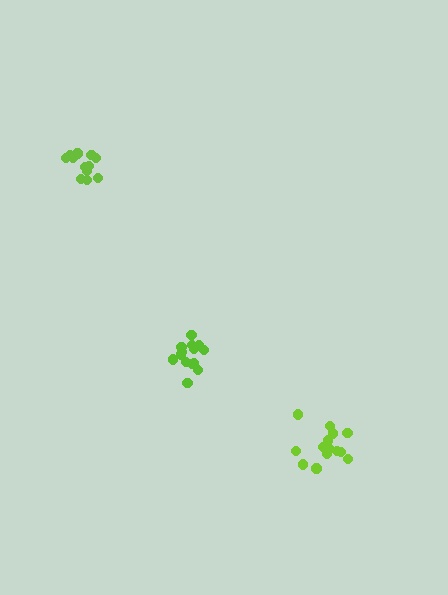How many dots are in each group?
Group 1: 14 dots, Group 2: 14 dots, Group 3: 12 dots (40 total).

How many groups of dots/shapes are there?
There are 3 groups.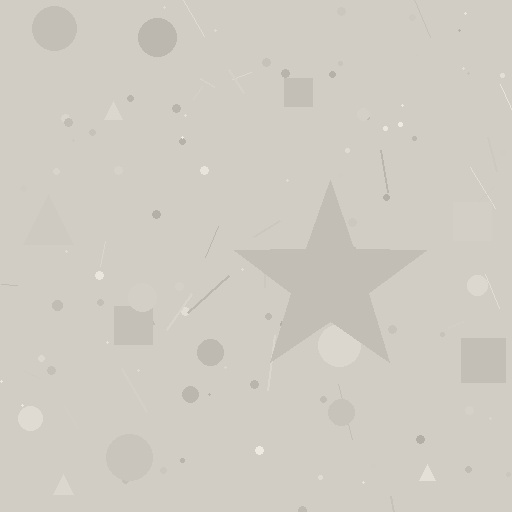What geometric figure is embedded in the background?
A star is embedded in the background.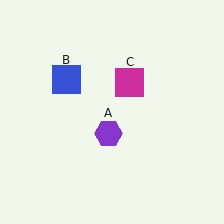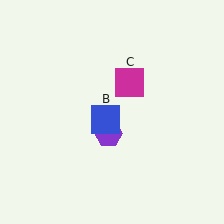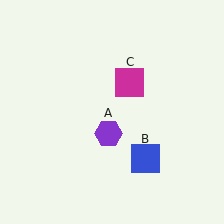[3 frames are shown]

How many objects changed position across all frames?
1 object changed position: blue square (object B).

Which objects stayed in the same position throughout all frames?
Purple hexagon (object A) and magenta square (object C) remained stationary.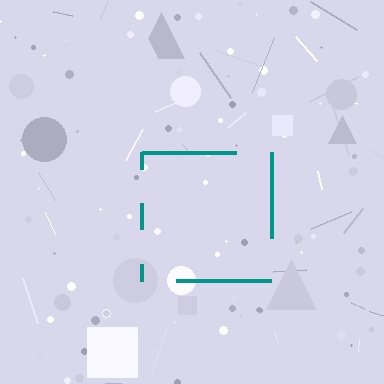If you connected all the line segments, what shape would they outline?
They would outline a square.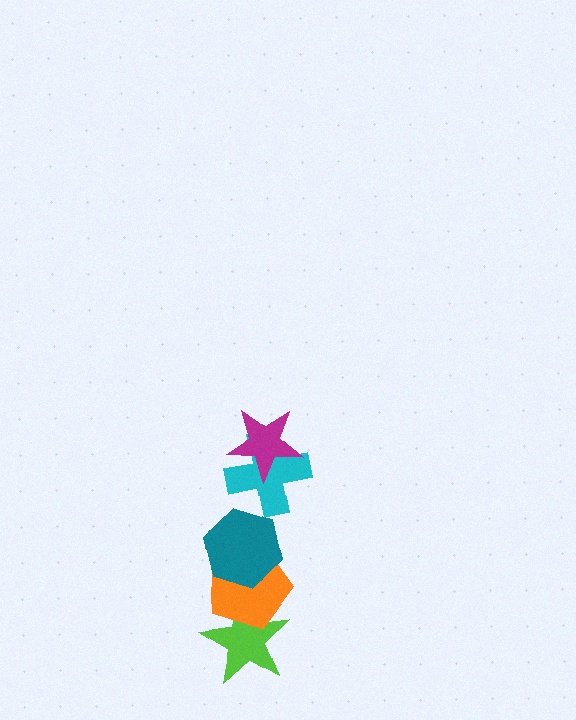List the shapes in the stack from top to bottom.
From top to bottom: the magenta star, the cyan cross, the teal hexagon, the orange pentagon, the lime star.